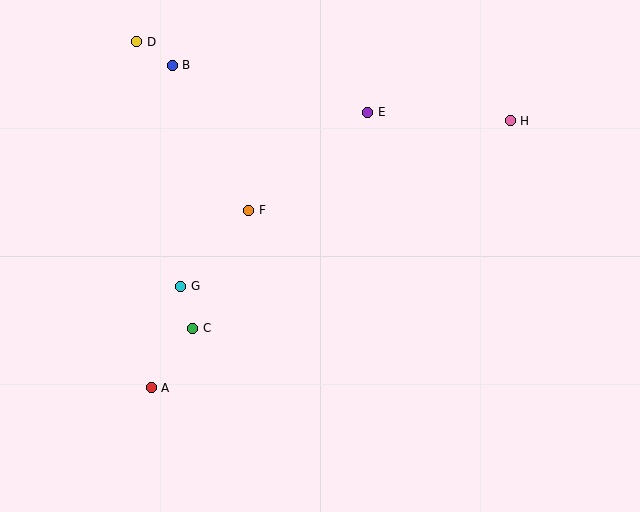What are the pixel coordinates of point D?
Point D is at (137, 42).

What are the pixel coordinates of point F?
Point F is at (249, 210).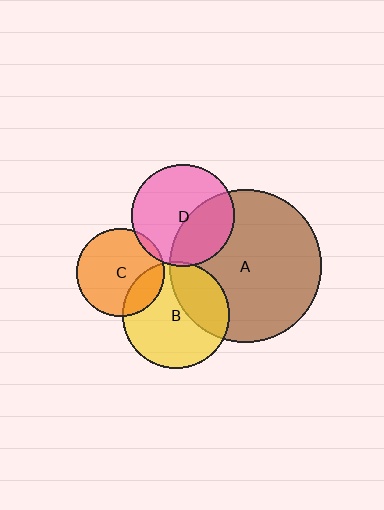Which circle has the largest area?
Circle A (brown).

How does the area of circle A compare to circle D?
Approximately 2.2 times.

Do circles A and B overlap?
Yes.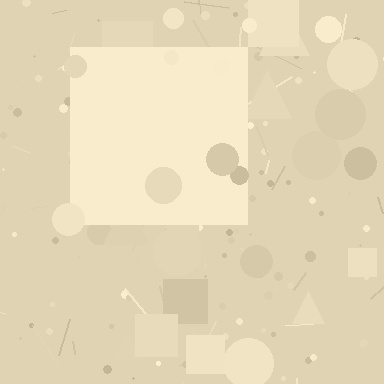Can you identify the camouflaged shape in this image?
The camouflaged shape is a square.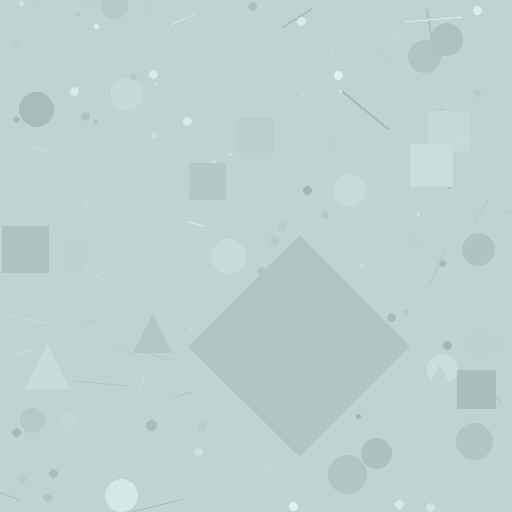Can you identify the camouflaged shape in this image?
The camouflaged shape is a diamond.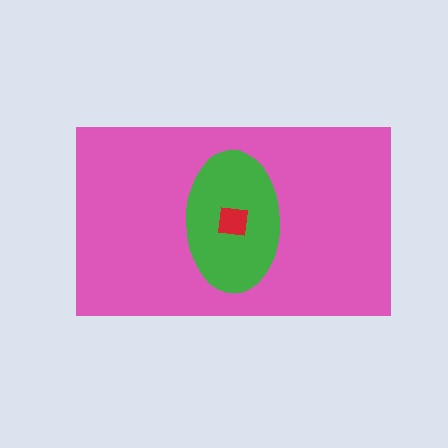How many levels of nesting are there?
3.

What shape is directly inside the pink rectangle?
The green ellipse.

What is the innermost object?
The red square.